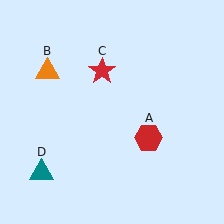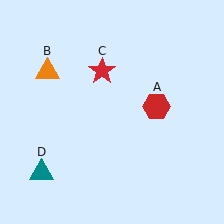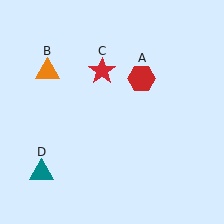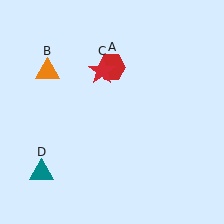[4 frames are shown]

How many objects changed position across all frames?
1 object changed position: red hexagon (object A).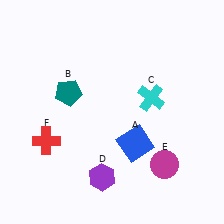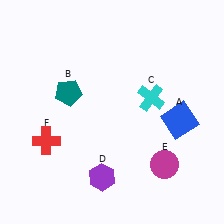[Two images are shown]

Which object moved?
The blue square (A) moved right.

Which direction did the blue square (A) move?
The blue square (A) moved right.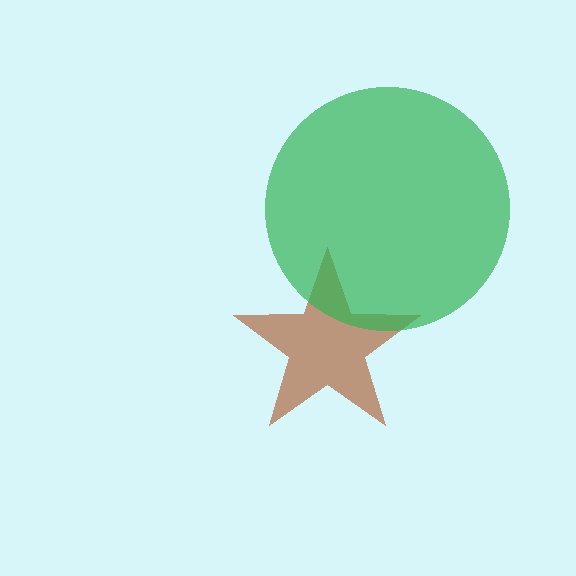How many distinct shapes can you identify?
There are 2 distinct shapes: a brown star, a green circle.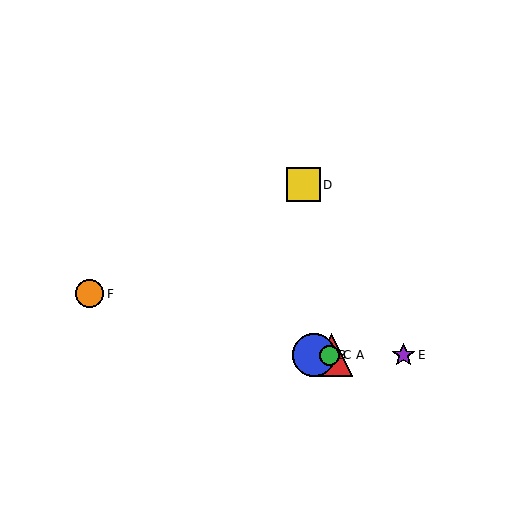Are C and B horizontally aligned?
Yes, both are at y≈355.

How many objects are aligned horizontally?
4 objects (A, B, C, E) are aligned horizontally.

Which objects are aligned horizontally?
Objects A, B, C, E are aligned horizontally.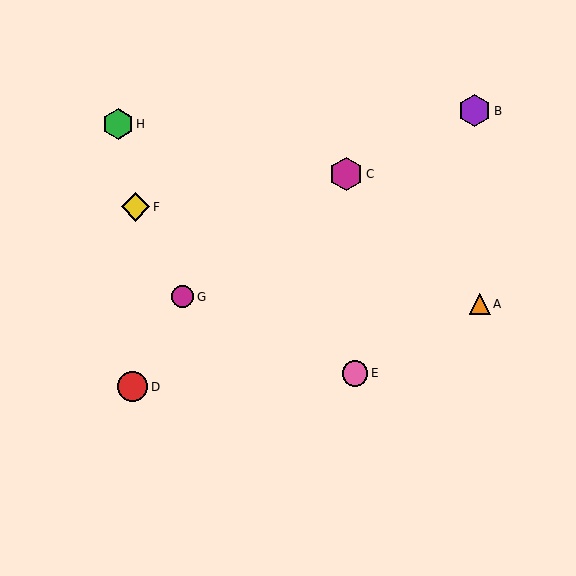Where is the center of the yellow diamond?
The center of the yellow diamond is at (136, 207).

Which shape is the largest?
The magenta hexagon (labeled C) is the largest.